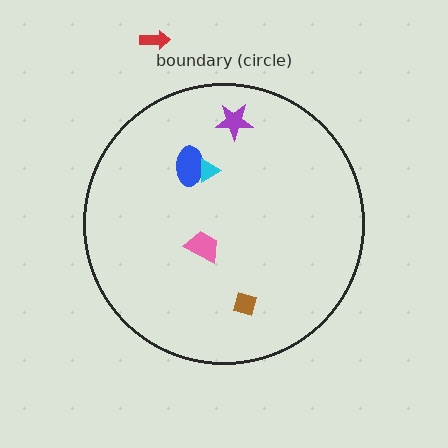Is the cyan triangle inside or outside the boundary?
Inside.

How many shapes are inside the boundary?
5 inside, 1 outside.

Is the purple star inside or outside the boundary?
Inside.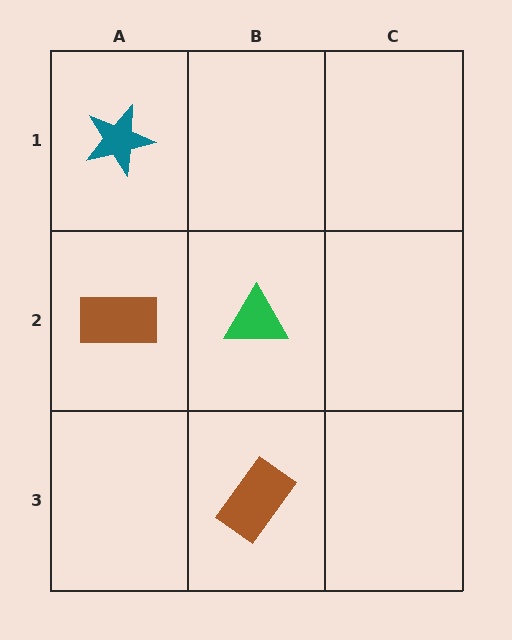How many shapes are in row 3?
1 shape.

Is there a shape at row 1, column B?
No, that cell is empty.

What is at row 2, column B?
A green triangle.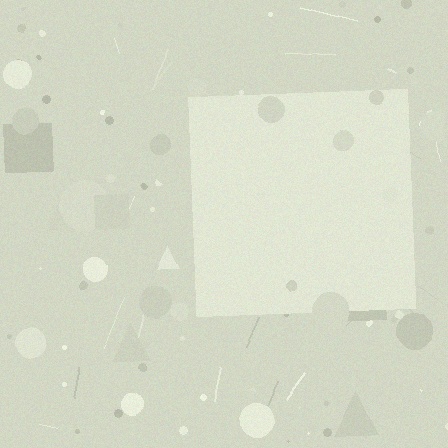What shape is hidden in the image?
A square is hidden in the image.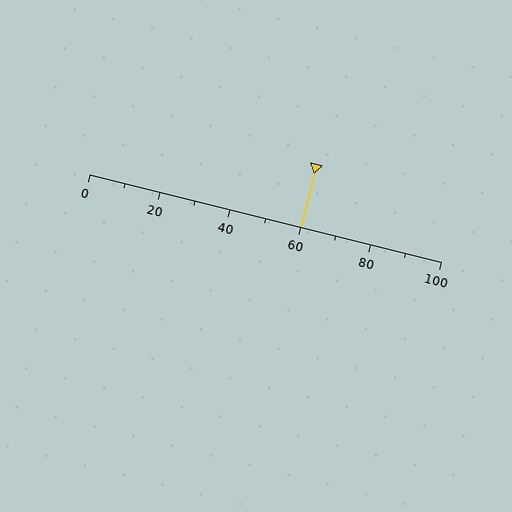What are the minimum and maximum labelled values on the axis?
The axis runs from 0 to 100.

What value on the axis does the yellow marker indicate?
The marker indicates approximately 60.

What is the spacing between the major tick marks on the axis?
The major ticks are spaced 20 apart.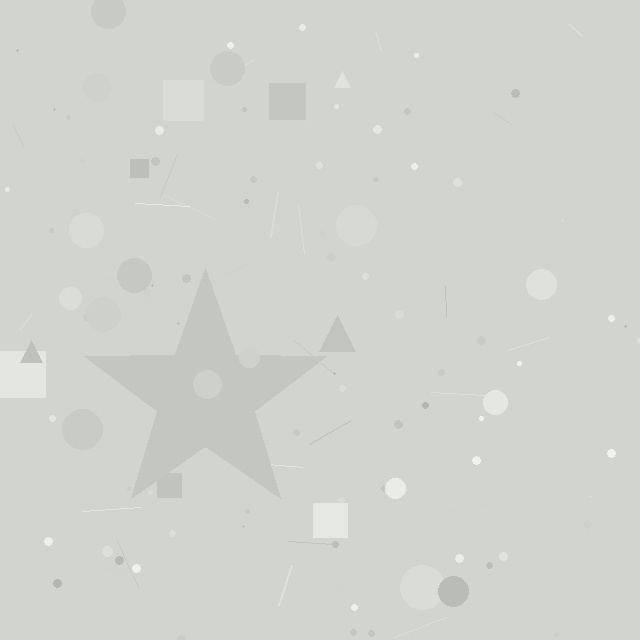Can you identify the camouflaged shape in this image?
The camouflaged shape is a star.